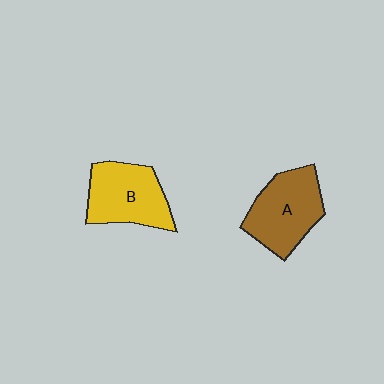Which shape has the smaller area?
Shape B (yellow).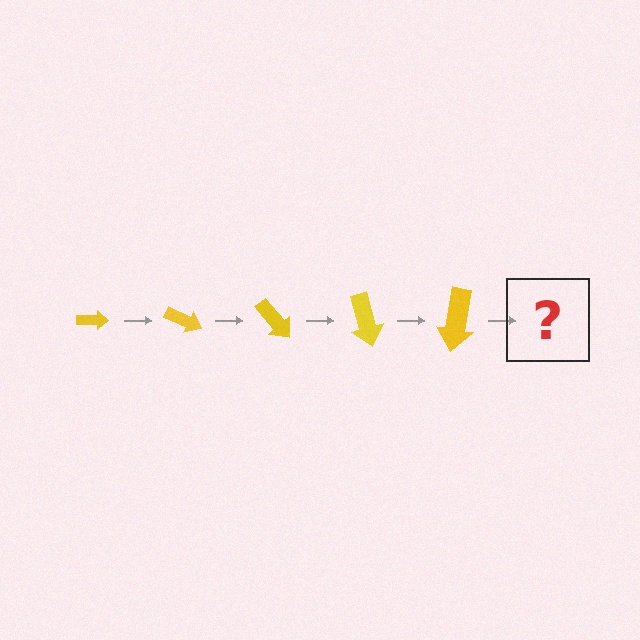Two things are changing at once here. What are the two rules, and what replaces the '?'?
The two rules are that the arrow grows larger each step and it rotates 25 degrees each step. The '?' should be an arrow, larger than the previous one and rotated 125 degrees from the start.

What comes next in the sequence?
The next element should be an arrow, larger than the previous one and rotated 125 degrees from the start.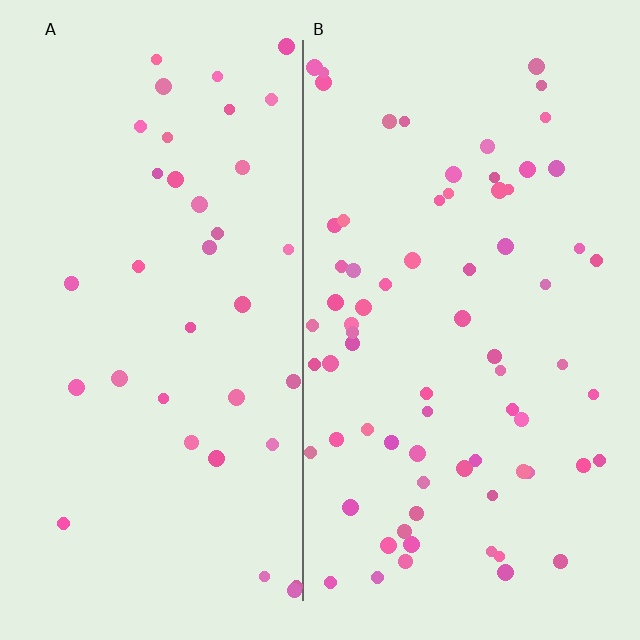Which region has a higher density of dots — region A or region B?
B (the right).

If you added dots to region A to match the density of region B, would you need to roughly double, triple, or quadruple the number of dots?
Approximately double.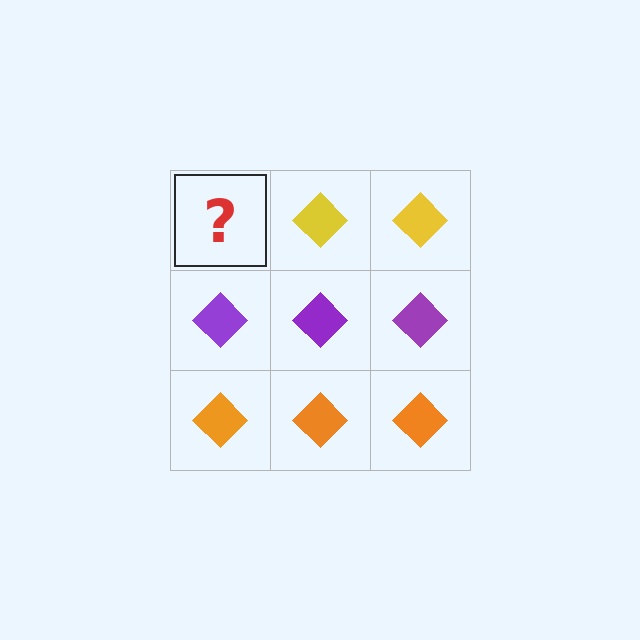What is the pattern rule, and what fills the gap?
The rule is that each row has a consistent color. The gap should be filled with a yellow diamond.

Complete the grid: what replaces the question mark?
The question mark should be replaced with a yellow diamond.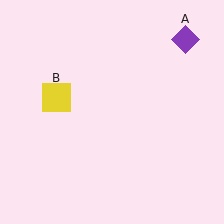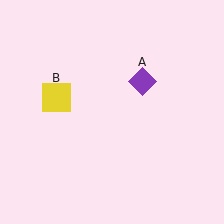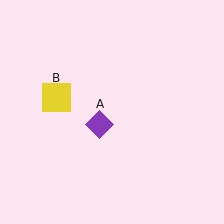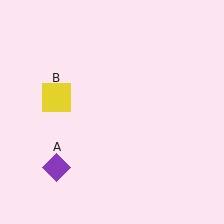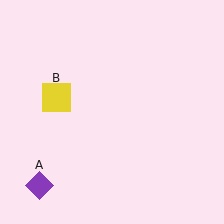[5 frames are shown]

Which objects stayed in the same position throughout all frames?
Yellow square (object B) remained stationary.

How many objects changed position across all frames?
1 object changed position: purple diamond (object A).